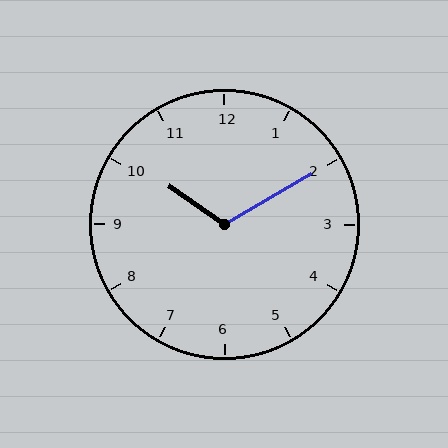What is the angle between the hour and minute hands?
Approximately 115 degrees.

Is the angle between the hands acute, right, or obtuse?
It is obtuse.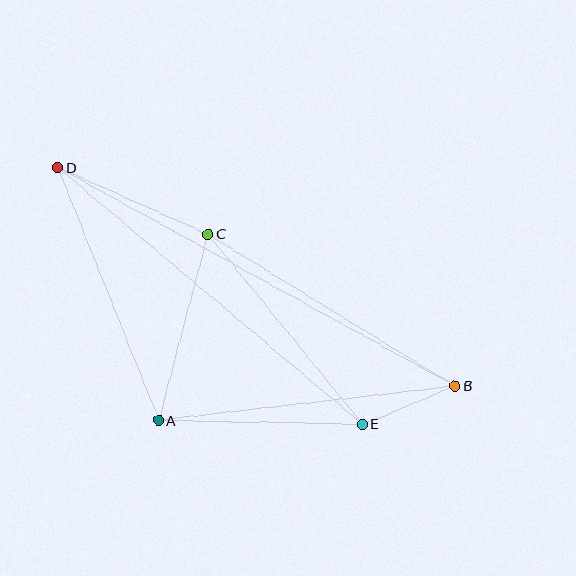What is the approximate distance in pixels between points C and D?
The distance between C and D is approximately 164 pixels.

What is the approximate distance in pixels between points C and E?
The distance between C and E is approximately 245 pixels.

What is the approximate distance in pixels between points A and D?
The distance between A and D is approximately 272 pixels.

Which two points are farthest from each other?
Points B and D are farthest from each other.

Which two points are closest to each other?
Points B and E are closest to each other.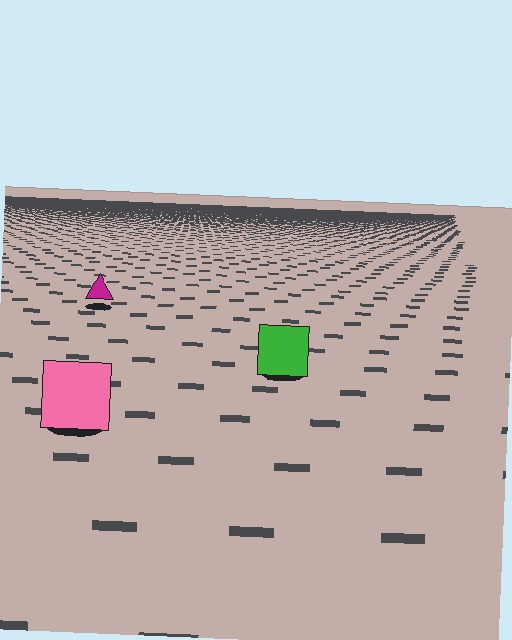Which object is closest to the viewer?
The pink square is closest. The texture marks near it are larger and more spread out.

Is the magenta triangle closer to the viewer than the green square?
No. The green square is closer — you can tell from the texture gradient: the ground texture is coarser near it.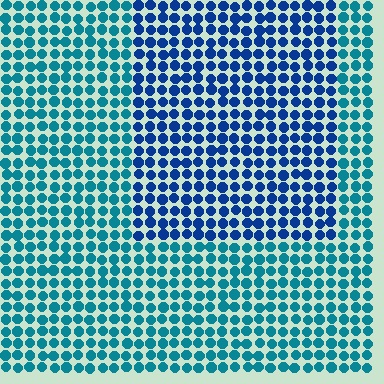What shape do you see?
I see a rectangle.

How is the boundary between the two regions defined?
The boundary is defined purely by a slight shift in hue (about 34 degrees). Spacing, size, and orientation are identical on both sides.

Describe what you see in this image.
The image is filled with small teal elements in a uniform arrangement. A rectangle-shaped region is visible where the elements are tinted to a slightly different hue, forming a subtle color boundary.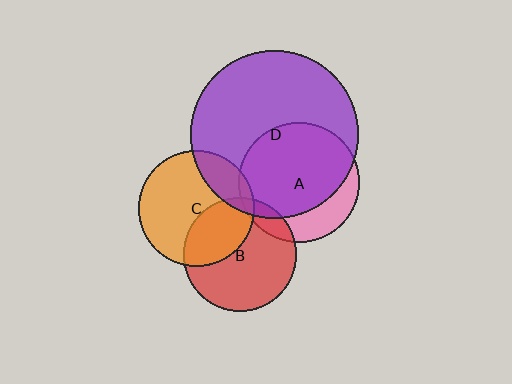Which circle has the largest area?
Circle D (purple).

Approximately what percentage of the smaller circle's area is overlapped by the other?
Approximately 35%.